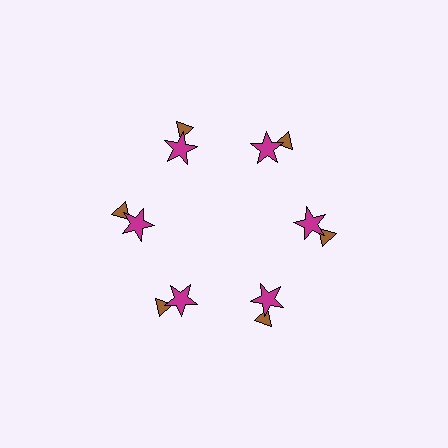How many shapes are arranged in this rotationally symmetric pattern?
There are 12 shapes, arranged in 6 groups of 2.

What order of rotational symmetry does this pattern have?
This pattern has 6-fold rotational symmetry.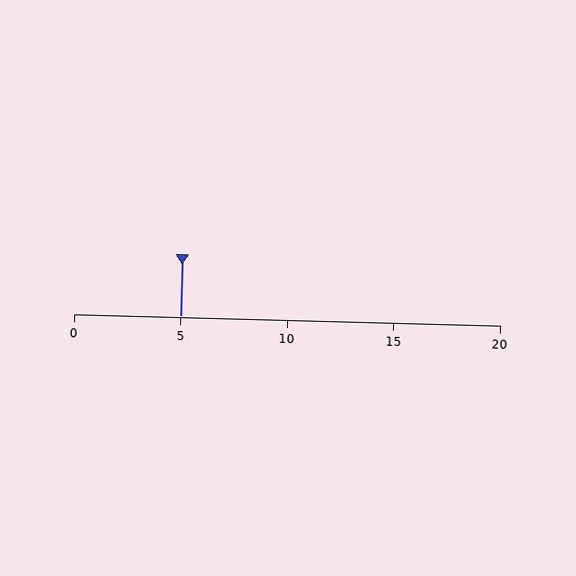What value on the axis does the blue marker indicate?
The marker indicates approximately 5.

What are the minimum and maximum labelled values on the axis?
The axis runs from 0 to 20.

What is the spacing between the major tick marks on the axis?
The major ticks are spaced 5 apart.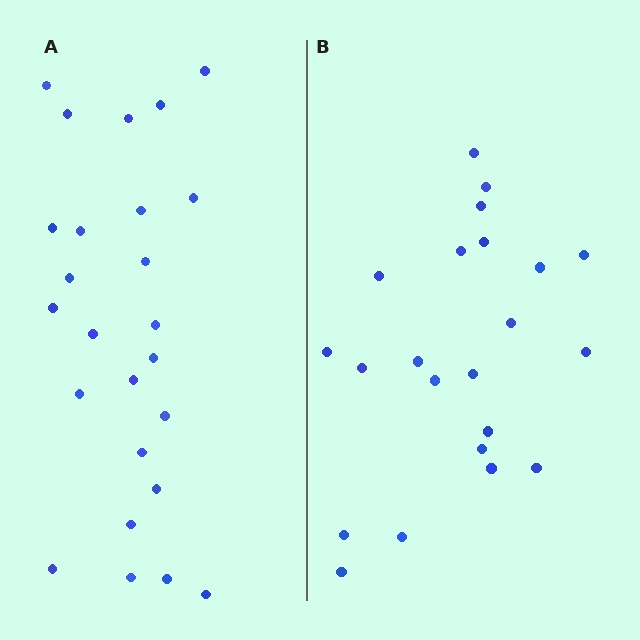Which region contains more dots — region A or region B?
Region A (the left region) has more dots.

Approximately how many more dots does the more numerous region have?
Region A has just a few more — roughly 2 or 3 more dots than region B.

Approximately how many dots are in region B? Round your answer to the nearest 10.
About 20 dots. (The exact count is 22, which rounds to 20.)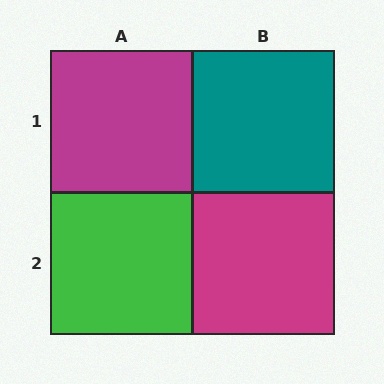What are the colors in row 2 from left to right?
Green, magenta.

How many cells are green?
1 cell is green.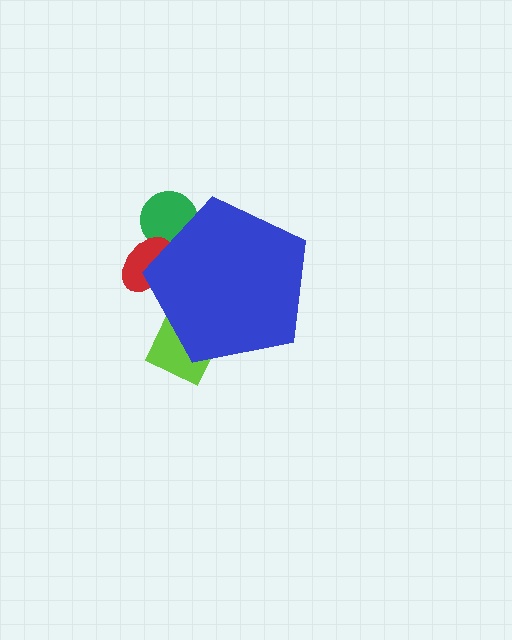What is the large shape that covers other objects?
A blue pentagon.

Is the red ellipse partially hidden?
Yes, the red ellipse is partially hidden behind the blue pentagon.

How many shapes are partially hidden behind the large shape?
3 shapes are partially hidden.